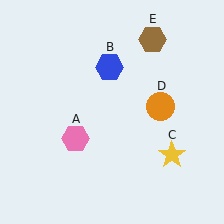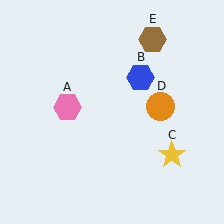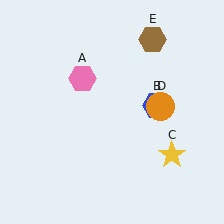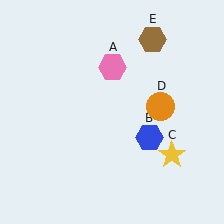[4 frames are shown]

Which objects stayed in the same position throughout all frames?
Yellow star (object C) and orange circle (object D) and brown hexagon (object E) remained stationary.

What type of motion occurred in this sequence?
The pink hexagon (object A), blue hexagon (object B) rotated clockwise around the center of the scene.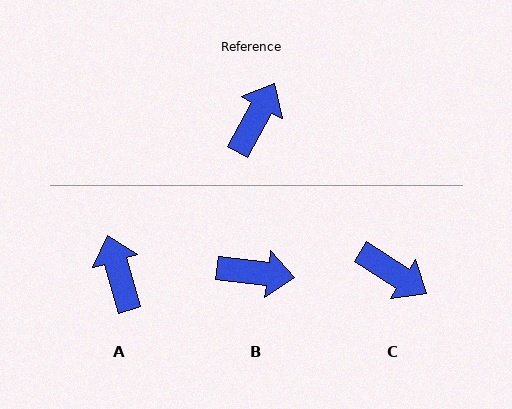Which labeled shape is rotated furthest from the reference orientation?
C, about 94 degrees away.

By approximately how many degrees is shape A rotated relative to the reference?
Approximately 45 degrees counter-clockwise.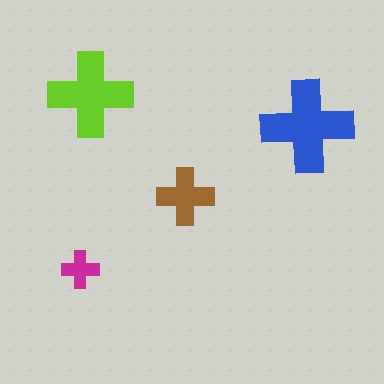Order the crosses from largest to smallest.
the blue one, the lime one, the brown one, the magenta one.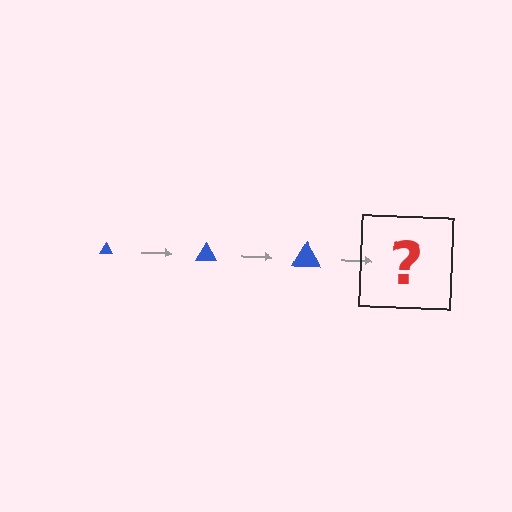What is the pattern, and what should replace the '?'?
The pattern is that the triangle gets progressively larger each step. The '?' should be a blue triangle, larger than the previous one.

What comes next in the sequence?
The next element should be a blue triangle, larger than the previous one.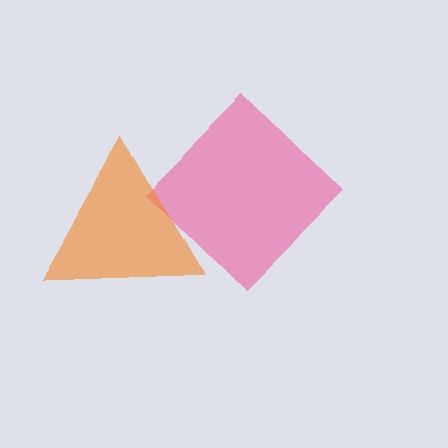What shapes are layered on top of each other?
The layered shapes are: a pink diamond, an orange triangle.